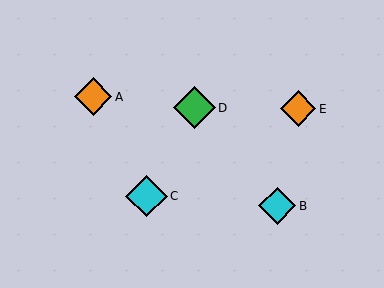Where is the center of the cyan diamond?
The center of the cyan diamond is at (277, 206).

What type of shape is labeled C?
Shape C is a cyan diamond.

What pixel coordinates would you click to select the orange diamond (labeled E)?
Click at (298, 109) to select the orange diamond E.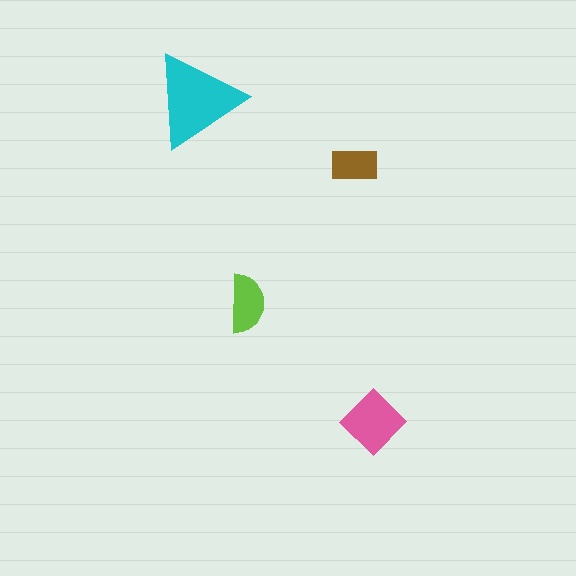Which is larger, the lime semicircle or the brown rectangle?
The lime semicircle.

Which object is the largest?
The cyan triangle.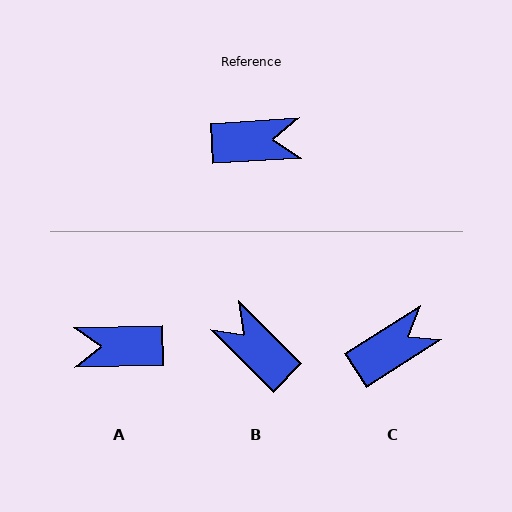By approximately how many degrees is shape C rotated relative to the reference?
Approximately 29 degrees counter-clockwise.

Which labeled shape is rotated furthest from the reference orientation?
A, about 178 degrees away.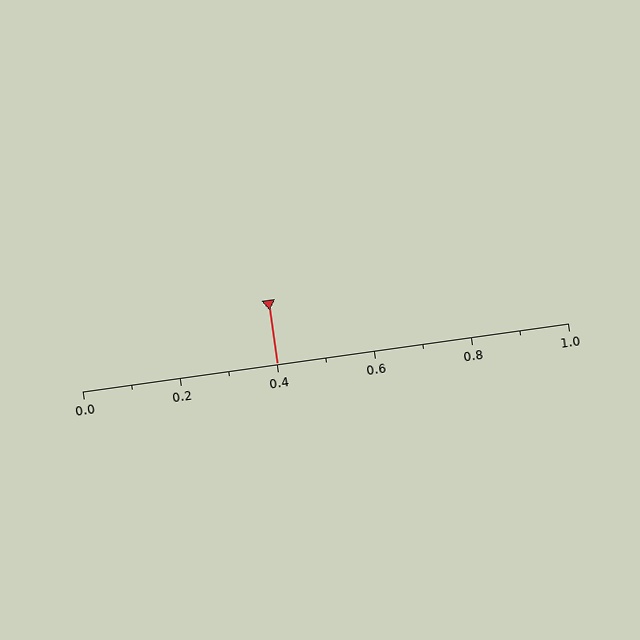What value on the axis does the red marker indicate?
The marker indicates approximately 0.4.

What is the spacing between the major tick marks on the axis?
The major ticks are spaced 0.2 apart.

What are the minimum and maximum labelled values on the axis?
The axis runs from 0.0 to 1.0.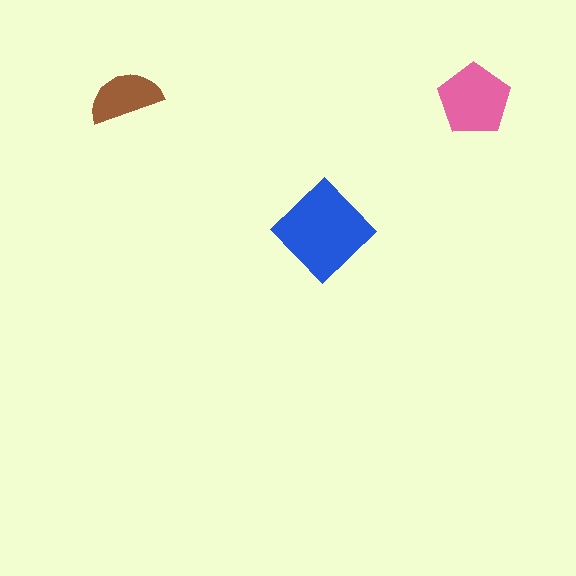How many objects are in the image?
There are 3 objects in the image.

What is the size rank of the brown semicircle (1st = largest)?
3rd.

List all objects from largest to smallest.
The blue diamond, the pink pentagon, the brown semicircle.